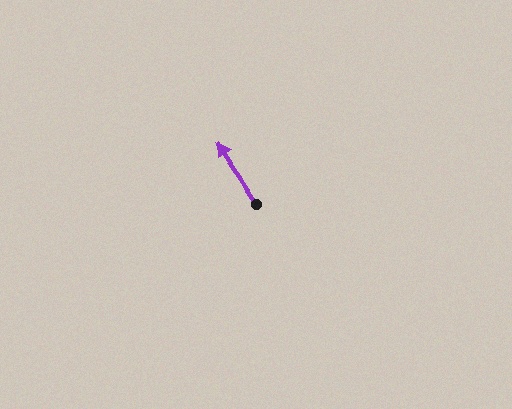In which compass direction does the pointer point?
Northwest.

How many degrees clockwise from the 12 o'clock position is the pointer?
Approximately 327 degrees.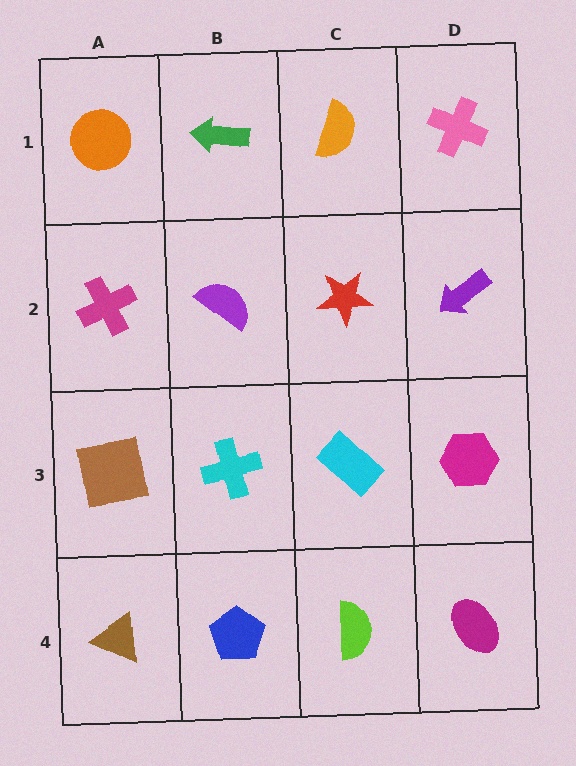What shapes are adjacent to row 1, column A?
A magenta cross (row 2, column A), a green arrow (row 1, column B).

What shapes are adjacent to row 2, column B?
A green arrow (row 1, column B), a cyan cross (row 3, column B), a magenta cross (row 2, column A), a red star (row 2, column C).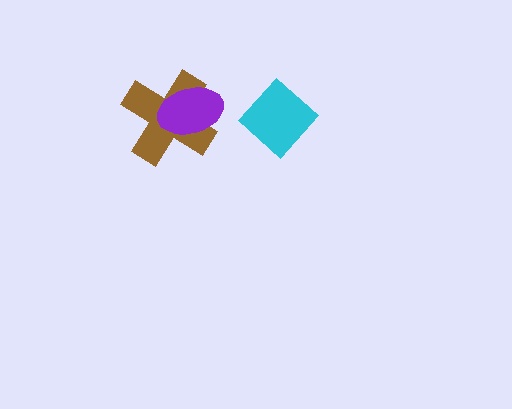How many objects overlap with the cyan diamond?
0 objects overlap with the cyan diamond.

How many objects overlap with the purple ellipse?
1 object overlaps with the purple ellipse.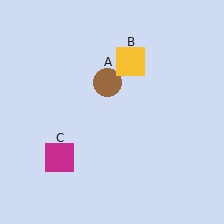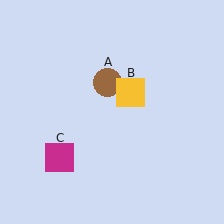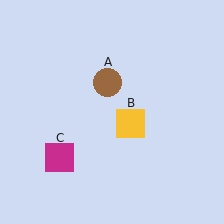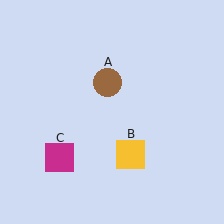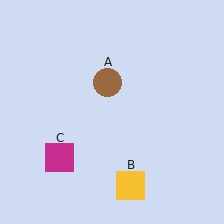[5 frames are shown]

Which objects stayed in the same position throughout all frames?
Brown circle (object A) and magenta square (object C) remained stationary.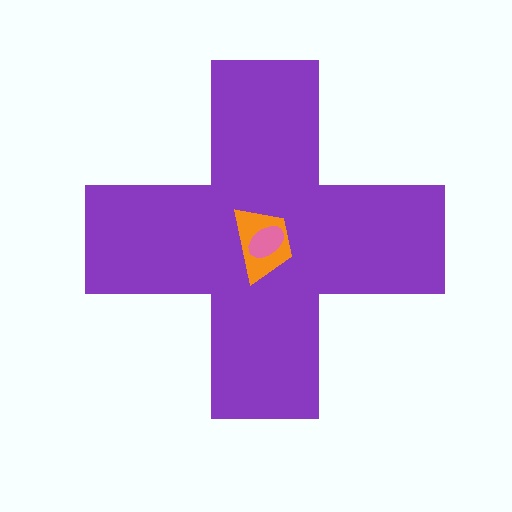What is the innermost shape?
The pink ellipse.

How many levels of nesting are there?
3.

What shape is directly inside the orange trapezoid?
The pink ellipse.